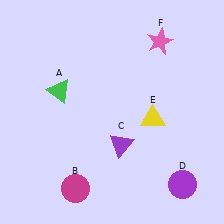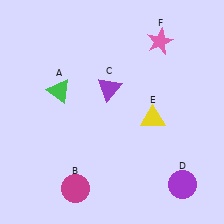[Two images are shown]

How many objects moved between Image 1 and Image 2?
1 object moved between the two images.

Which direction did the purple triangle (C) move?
The purple triangle (C) moved up.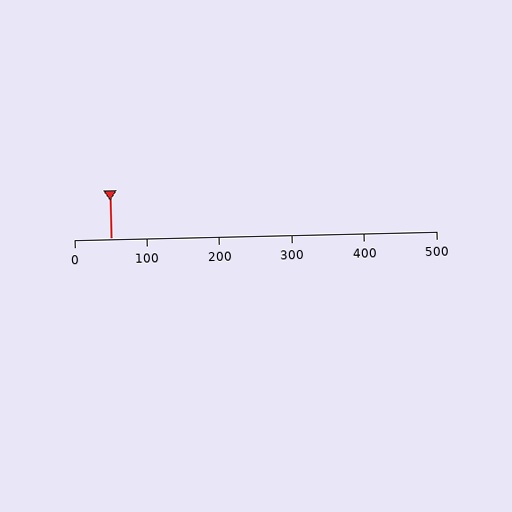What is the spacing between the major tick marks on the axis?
The major ticks are spaced 100 apart.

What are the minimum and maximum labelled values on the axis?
The axis runs from 0 to 500.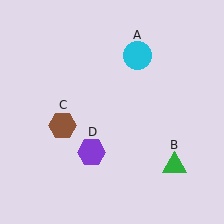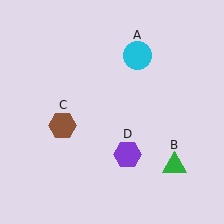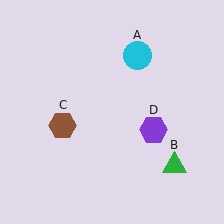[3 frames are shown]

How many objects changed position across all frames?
1 object changed position: purple hexagon (object D).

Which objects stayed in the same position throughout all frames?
Cyan circle (object A) and green triangle (object B) and brown hexagon (object C) remained stationary.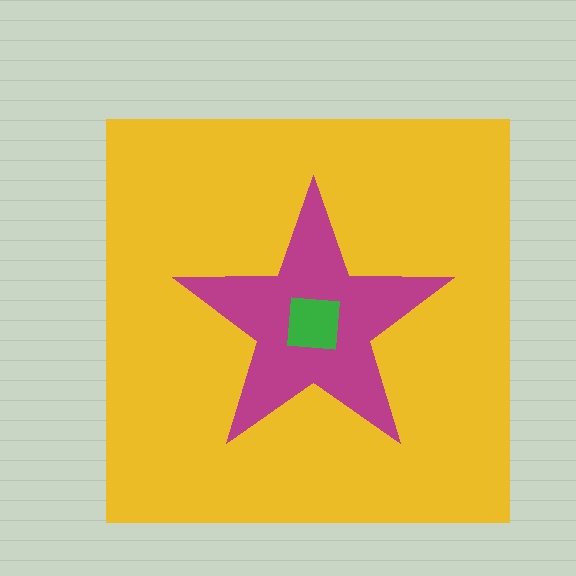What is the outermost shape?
The yellow square.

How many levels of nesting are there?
3.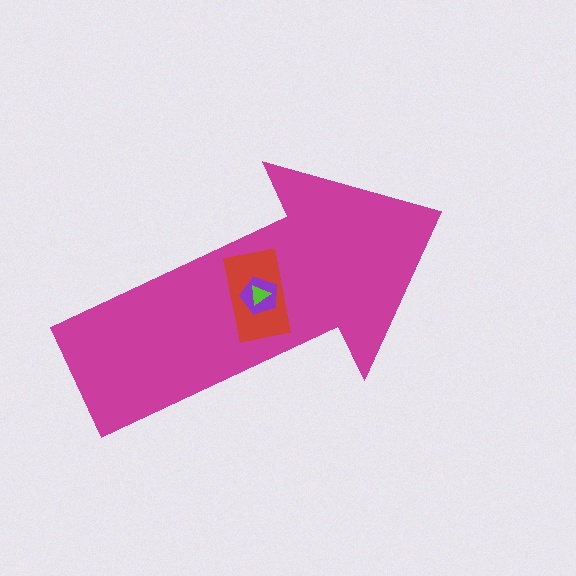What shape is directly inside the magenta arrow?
The red rectangle.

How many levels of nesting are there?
4.